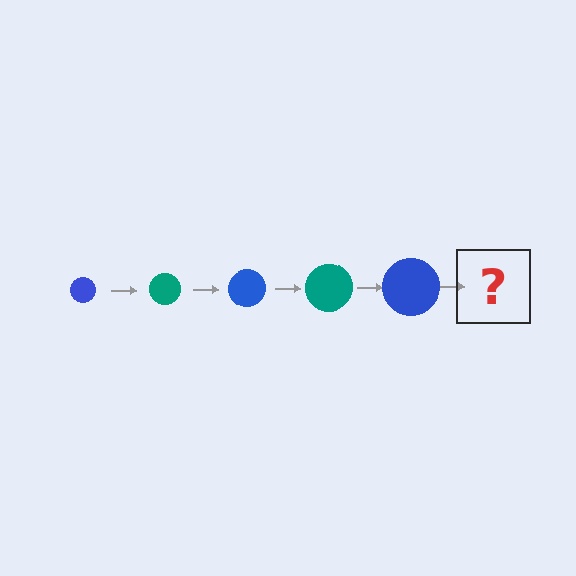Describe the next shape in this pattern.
It should be a teal circle, larger than the previous one.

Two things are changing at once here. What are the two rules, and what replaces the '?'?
The two rules are that the circle grows larger each step and the color cycles through blue and teal. The '?' should be a teal circle, larger than the previous one.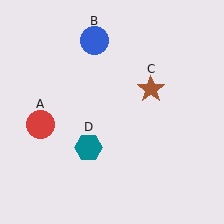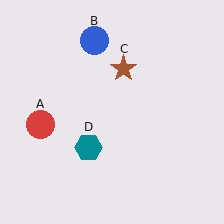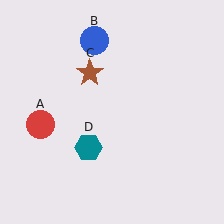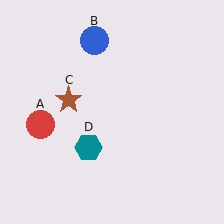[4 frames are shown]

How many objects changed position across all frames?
1 object changed position: brown star (object C).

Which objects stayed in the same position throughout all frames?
Red circle (object A) and blue circle (object B) and teal hexagon (object D) remained stationary.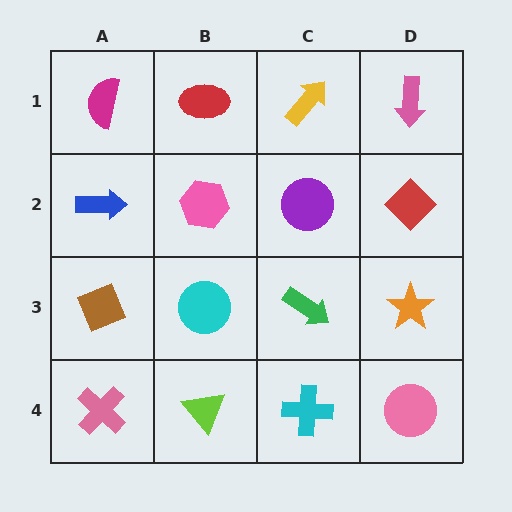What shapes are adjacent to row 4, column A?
A brown diamond (row 3, column A), a lime triangle (row 4, column B).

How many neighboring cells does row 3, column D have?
3.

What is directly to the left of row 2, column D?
A purple circle.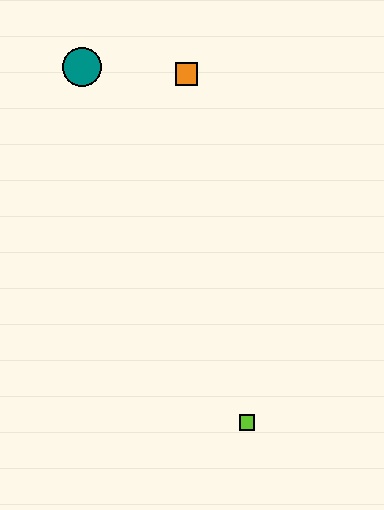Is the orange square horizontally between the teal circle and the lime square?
Yes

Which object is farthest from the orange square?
The lime square is farthest from the orange square.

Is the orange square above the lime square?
Yes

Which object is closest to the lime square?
The orange square is closest to the lime square.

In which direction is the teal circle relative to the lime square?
The teal circle is above the lime square.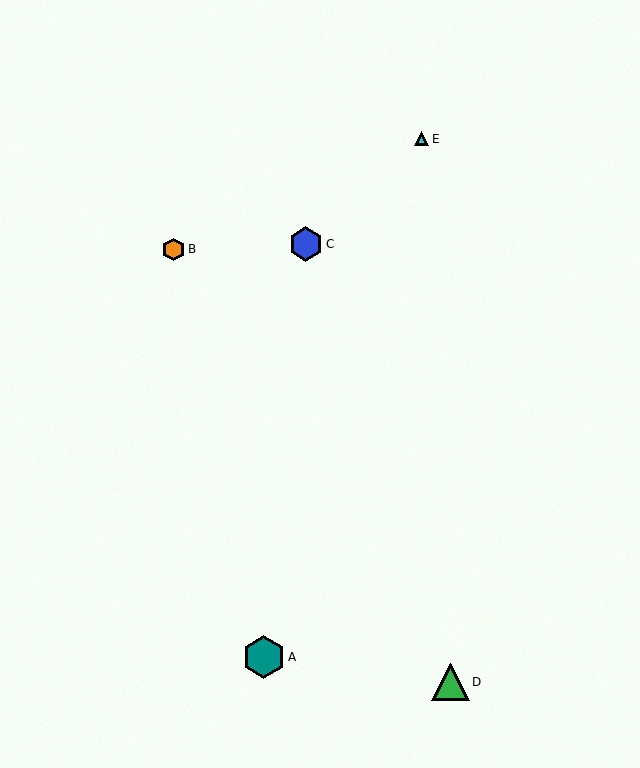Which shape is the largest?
The teal hexagon (labeled A) is the largest.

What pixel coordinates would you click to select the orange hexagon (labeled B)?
Click at (173, 250) to select the orange hexagon B.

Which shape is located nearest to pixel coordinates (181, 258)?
The orange hexagon (labeled B) at (173, 250) is nearest to that location.